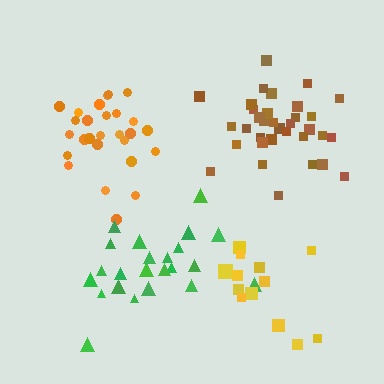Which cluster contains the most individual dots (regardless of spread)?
Brown (34).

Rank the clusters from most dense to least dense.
orange, brown, green, yellow.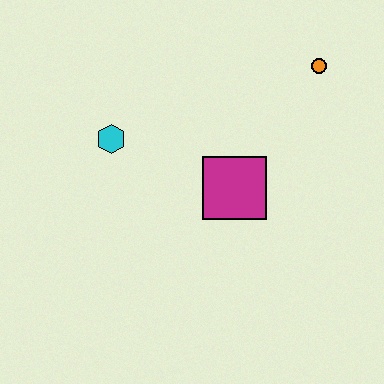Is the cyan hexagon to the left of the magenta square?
Yes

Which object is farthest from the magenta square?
The orange circle is farthest from the magenta square.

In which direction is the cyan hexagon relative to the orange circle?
The cyan hexagon is to the left of the orange circle.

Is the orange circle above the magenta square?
Yes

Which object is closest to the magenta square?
The cyan hexagon is closest to the magenta square.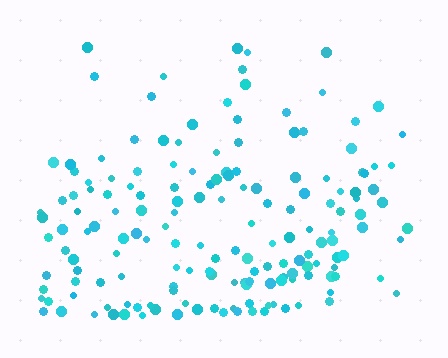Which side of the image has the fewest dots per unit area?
The top.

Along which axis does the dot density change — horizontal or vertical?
Vertical.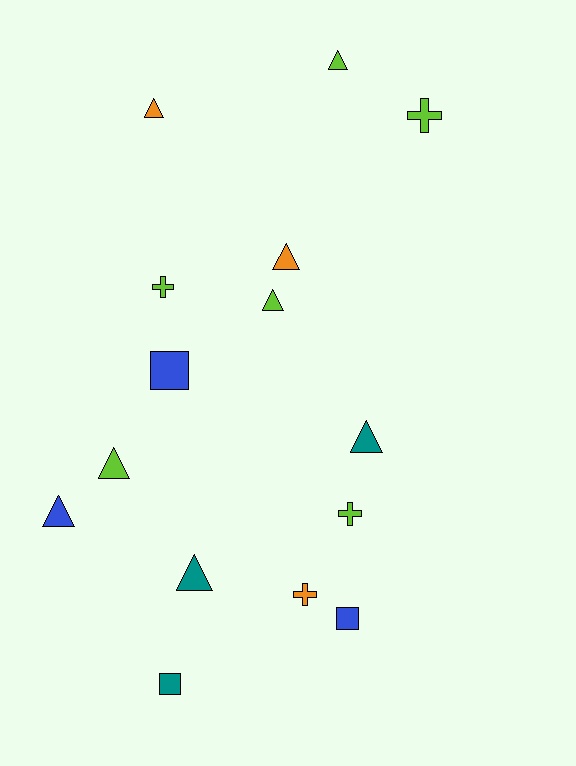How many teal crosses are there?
There are no teal crosses.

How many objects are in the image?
There are 15 objects.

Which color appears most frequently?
Lime, with 6 objects.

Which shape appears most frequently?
Triangle, with 8 objects.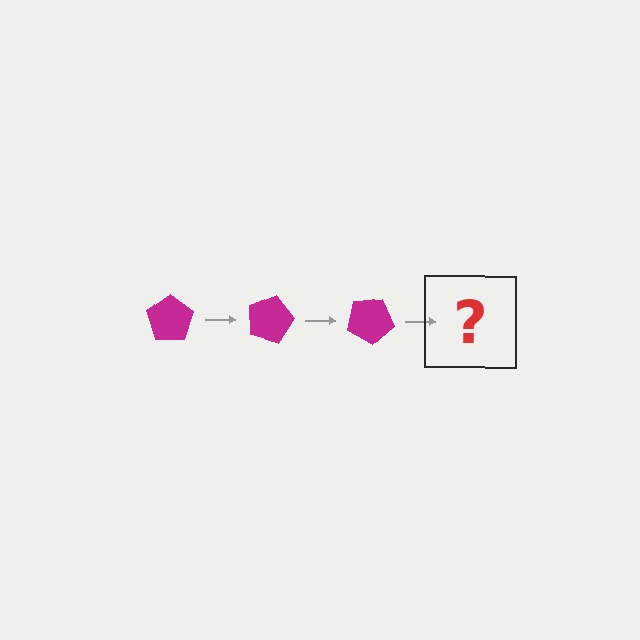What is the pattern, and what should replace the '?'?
The pattern is that the pentagon rotates 15 degrees each step. The '?' should be a magenta pentagon rotated 45 degrees.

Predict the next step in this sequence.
The next step is a magenta pentagon rotated 45 degrees.